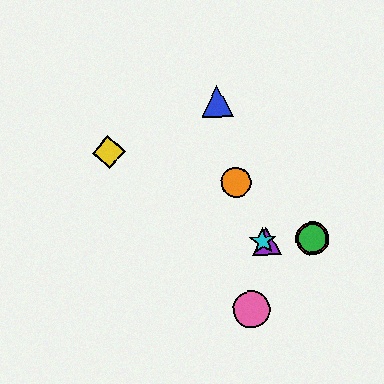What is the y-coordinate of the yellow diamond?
The yellow diamond is at y≈152.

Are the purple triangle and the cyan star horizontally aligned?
Yes, both are at y≈241.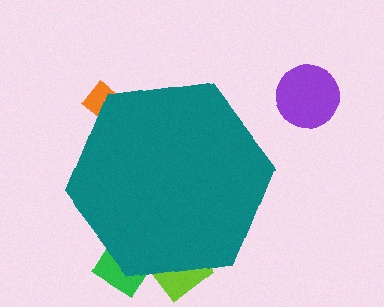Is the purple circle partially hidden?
No, the purple circle is fully visible.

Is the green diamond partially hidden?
Yes, the green diamond is partially hidden behind the teal hexagon.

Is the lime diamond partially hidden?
Yes, the lime diamond is partially hidden behind the teal hexagon.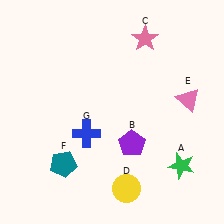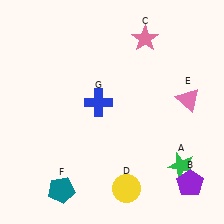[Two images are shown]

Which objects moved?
The objects that moved are: the purple pentagon (B), the teal pentagon (F), the blue cross (G).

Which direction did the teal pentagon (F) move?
The teal pentagon (F) moved down.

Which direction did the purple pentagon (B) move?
The purple pentagon (B) moved right.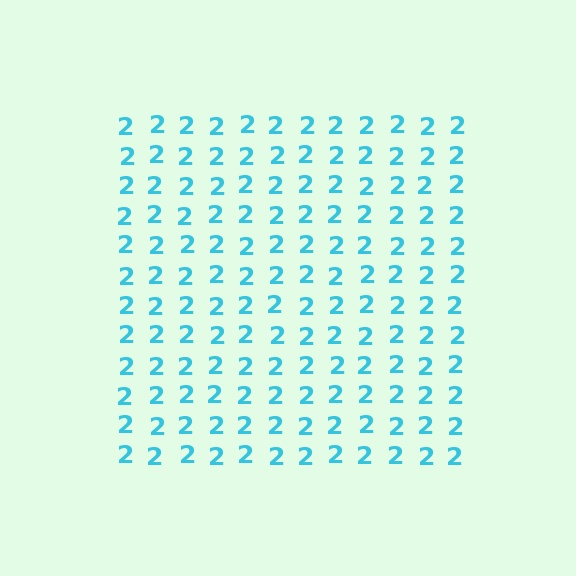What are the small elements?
The small elements are digit 2's.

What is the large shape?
The large shape is a square.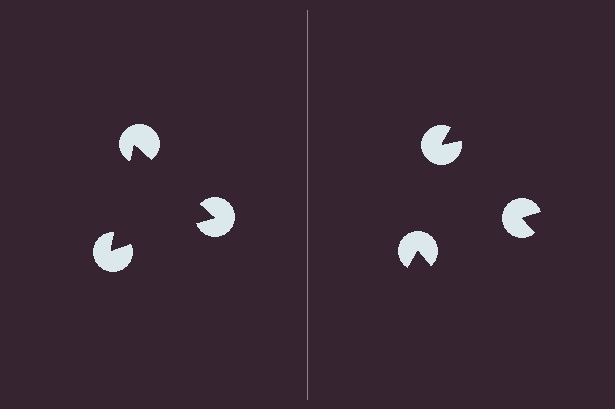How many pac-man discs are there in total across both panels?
6 — 3 on each side.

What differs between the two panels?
The pac-man discs are positioned identically on both sides; only the wedge orientations differ. On the left they align to a triangle; on the right they are misaligned.